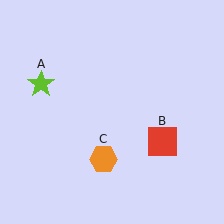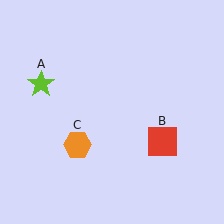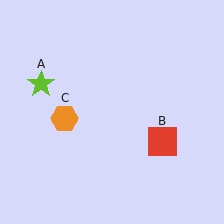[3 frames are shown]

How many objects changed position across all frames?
1 object changed position: orange hexagon (object C).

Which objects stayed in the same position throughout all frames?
Lime star (object A) and red square (object B) remained stationary.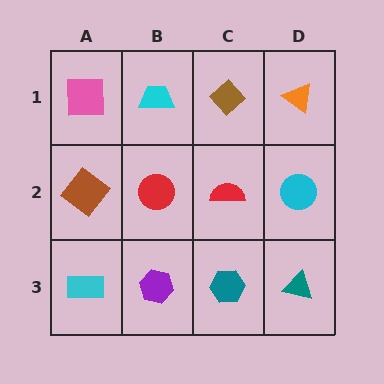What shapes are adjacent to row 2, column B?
A cyan trapezoid (row 1, column B), a purple hexagon (row 3, column B), a brown diamond (row 2, column A), a red semicircle (row 2, column C).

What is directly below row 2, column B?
A purple hexagon.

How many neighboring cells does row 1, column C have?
3.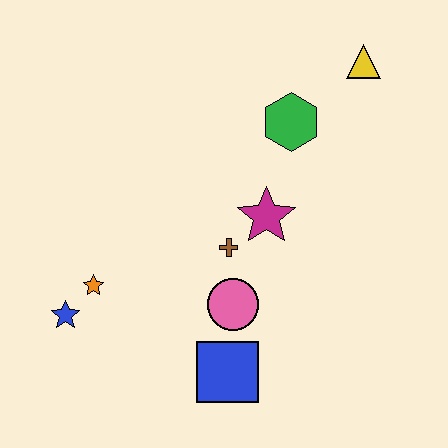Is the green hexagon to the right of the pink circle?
Yes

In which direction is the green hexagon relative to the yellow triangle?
The green hexagon is to the left of the yellow triangle.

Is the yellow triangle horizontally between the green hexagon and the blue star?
No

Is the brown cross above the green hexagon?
No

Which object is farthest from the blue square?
The yellow triangle is farthest from the blue square.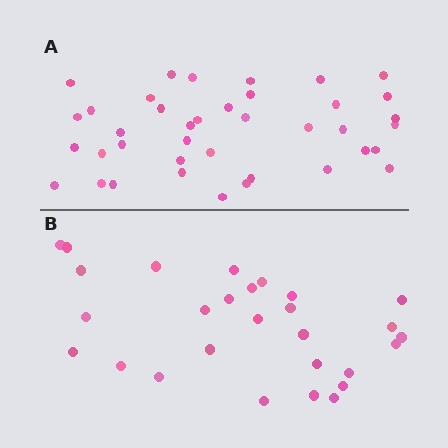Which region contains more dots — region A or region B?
Region A (the top region) has more dots.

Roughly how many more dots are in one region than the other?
Region A has roughly 12 or so more dots than region B.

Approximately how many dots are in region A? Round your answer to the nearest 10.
About 40 dots. (The exact count is 39, which rounds to 40.)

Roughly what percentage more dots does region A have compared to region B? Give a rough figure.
About 40% more.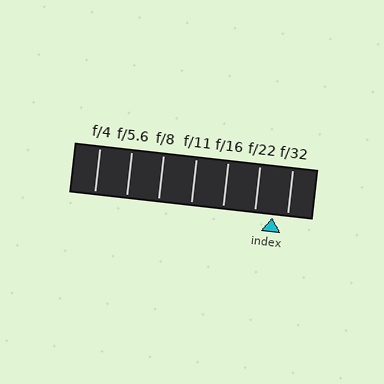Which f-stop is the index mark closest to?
The index mark is closest to f/32.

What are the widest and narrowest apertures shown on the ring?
The widest aperture shown is f/4 and the narrowest is f/32.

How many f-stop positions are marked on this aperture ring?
There are 7 f-stop positions marked.